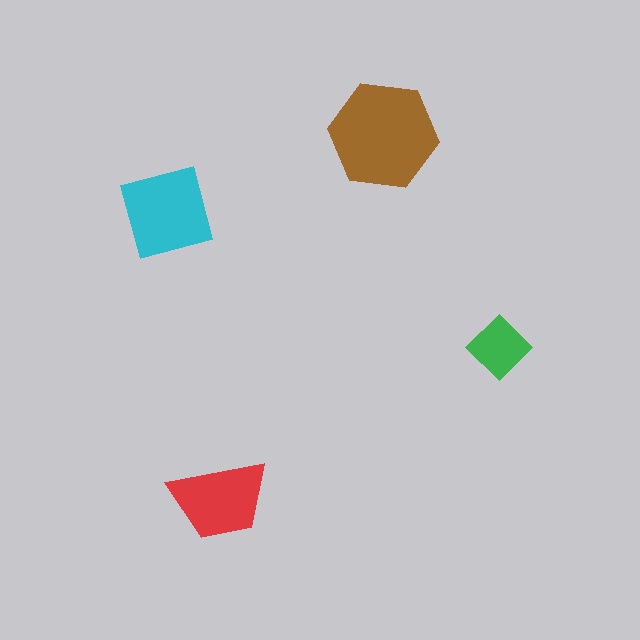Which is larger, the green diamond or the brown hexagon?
The brown hexagon.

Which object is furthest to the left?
The cyan square is leftmost.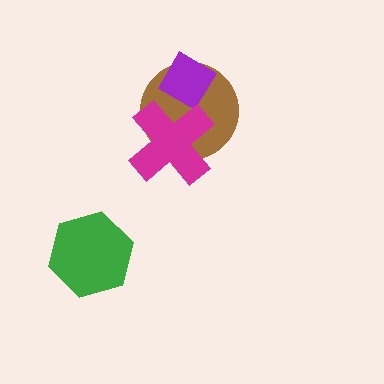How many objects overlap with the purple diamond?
2 objects overlap with the purple diamond.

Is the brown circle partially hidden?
Yes, it is partially covered by another shape.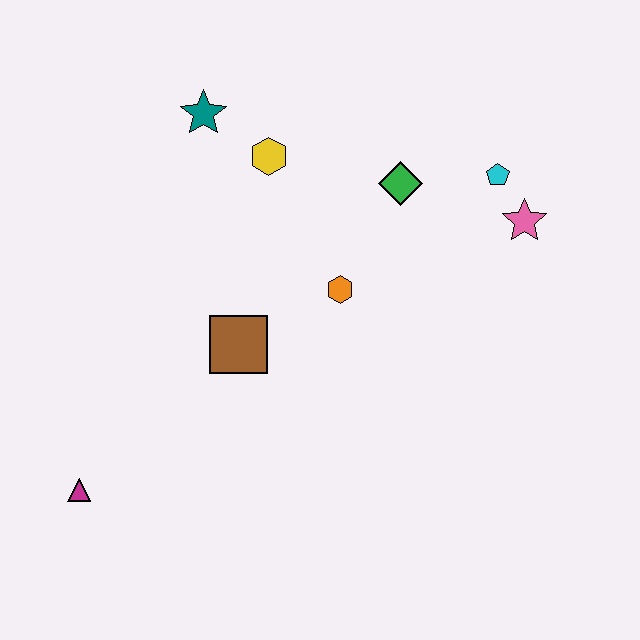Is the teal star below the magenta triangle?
No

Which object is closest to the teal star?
The yellow hexagon is closest to the teal star.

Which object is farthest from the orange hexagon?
The magenta triangle is farthest from the orange hexagon.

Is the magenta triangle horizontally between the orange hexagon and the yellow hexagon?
No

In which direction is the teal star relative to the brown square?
The teal star is above the brown square.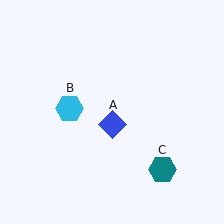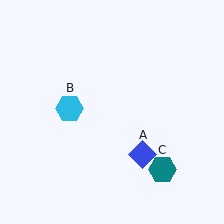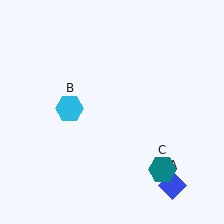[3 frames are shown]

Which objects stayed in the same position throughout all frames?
Cyan hexagon (object B) and teal hexagon (object C) remained stationary.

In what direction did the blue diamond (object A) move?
The blue diamond (object A) moved down and to the right.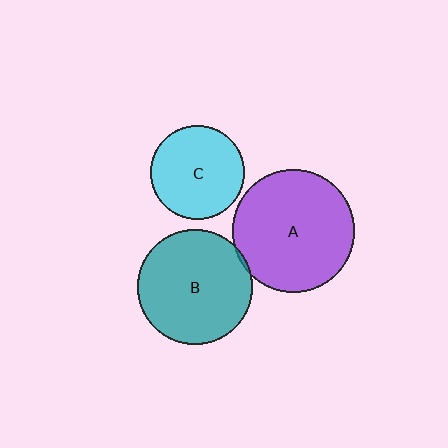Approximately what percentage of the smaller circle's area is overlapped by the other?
Approximately 5%.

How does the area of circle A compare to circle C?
Approximately 1.7 times.